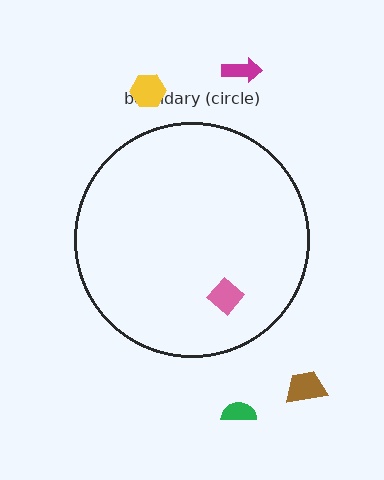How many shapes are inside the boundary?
1 inside, 4 outside.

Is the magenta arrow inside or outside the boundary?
Outside.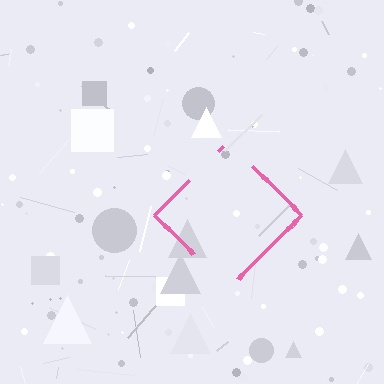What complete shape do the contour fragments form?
The contour fragments form a diamond.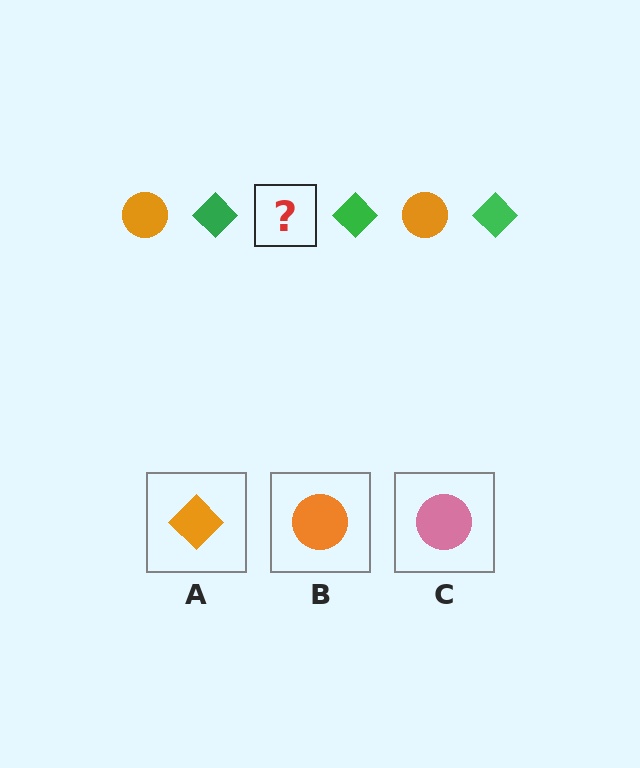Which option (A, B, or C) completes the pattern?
B.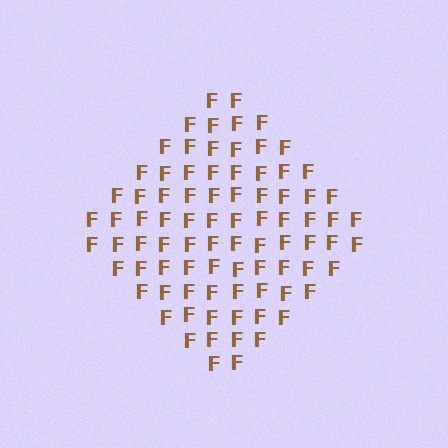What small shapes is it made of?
It is made of small letter F's.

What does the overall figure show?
The overall figure shows a diamond.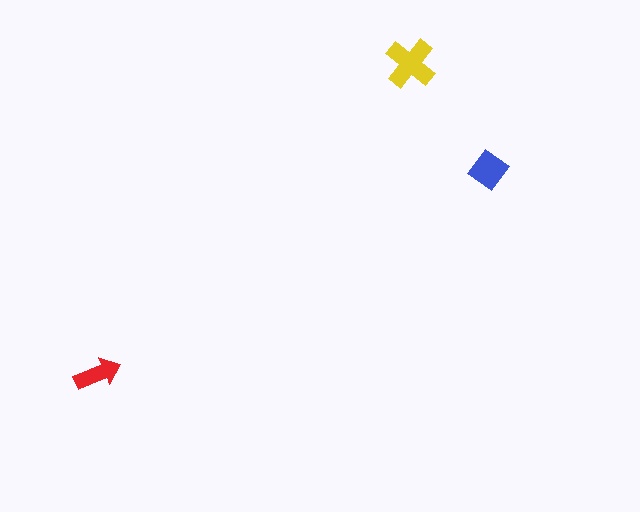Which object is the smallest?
The red arrow.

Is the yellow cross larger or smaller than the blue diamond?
Larger.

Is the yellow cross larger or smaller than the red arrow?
Larger.